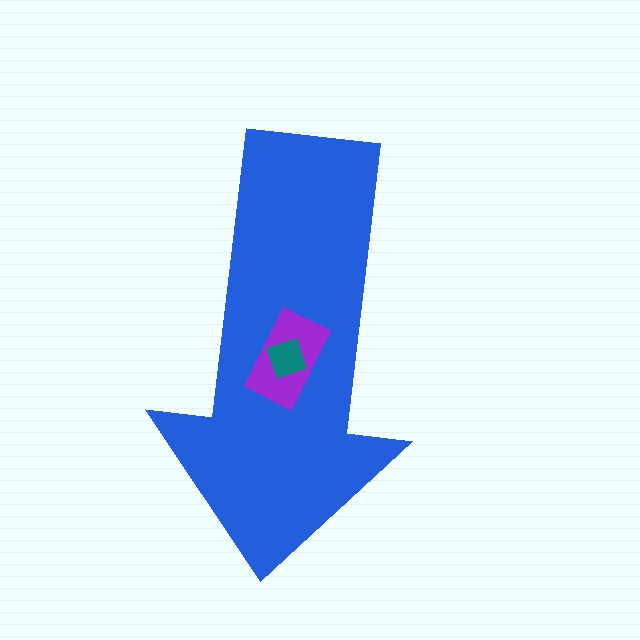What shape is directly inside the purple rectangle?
The teal diamond.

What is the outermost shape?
The blue arrow.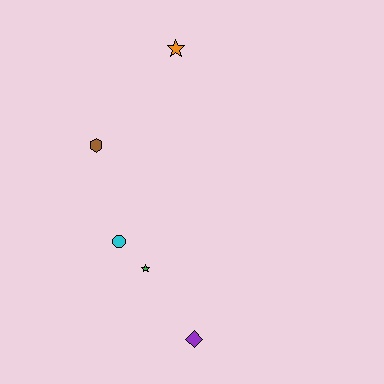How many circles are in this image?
There is 1 circle.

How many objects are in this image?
There are 5 objects.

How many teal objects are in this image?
There are no teal objects.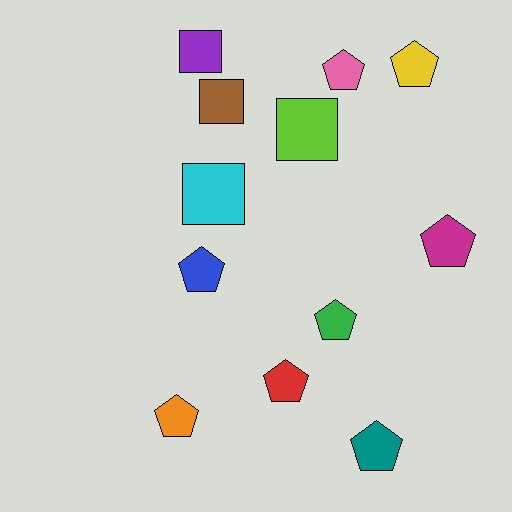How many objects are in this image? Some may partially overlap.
There are 12 objects.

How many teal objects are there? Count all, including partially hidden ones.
There is 1 teal object.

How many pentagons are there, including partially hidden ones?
There are 8 pentagons.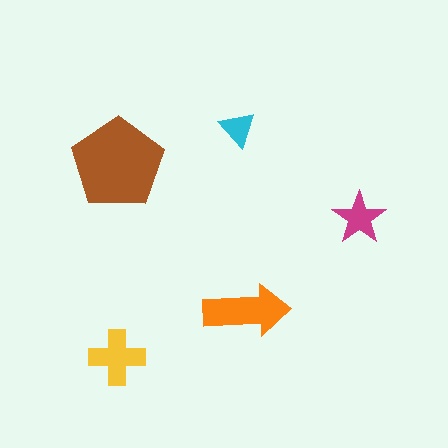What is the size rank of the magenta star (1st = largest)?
4th.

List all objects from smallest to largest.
The cyan triangle, the magenta star, the yellow cross, the orange arrow, the brown pentagon.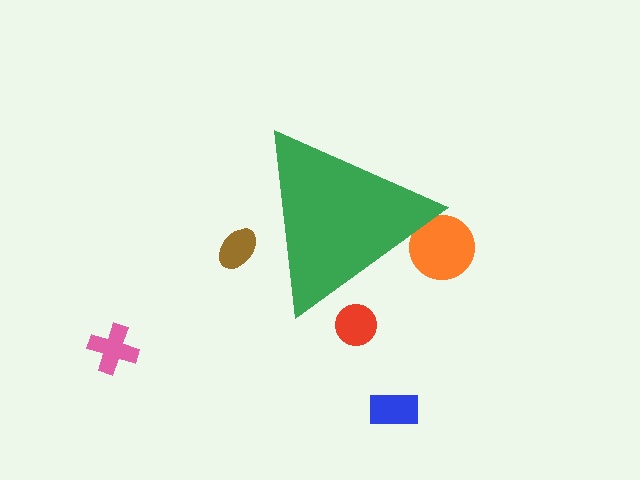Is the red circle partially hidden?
Yes, the red circle is partially hidden behind the green triangle.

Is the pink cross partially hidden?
No, the pink cross is fully visible.